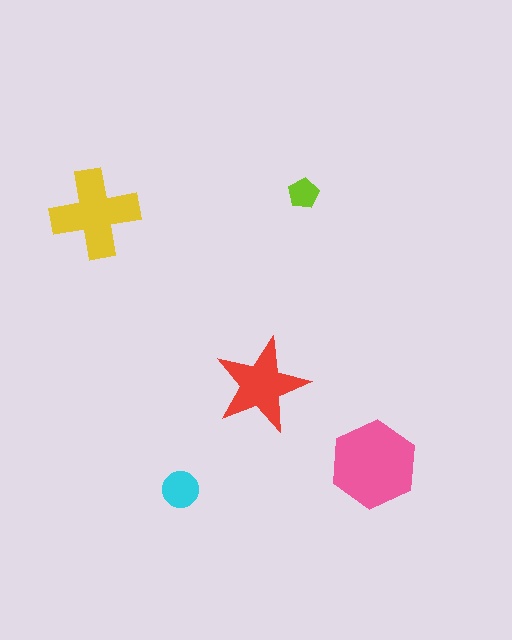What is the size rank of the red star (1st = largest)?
3rd.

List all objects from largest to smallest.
The pink hexagon, the yellow cross, the red star, the cyan circle, the lime pentagon.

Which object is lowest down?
The cyan circle is bottommost.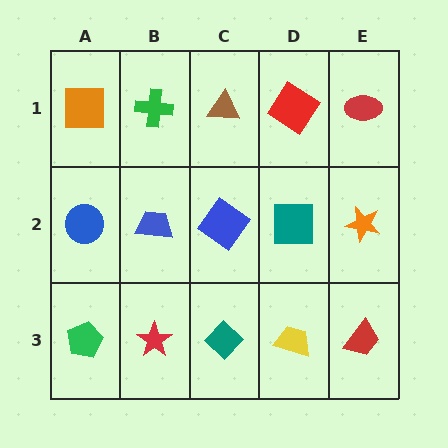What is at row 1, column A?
An orange square.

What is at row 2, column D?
A teal square.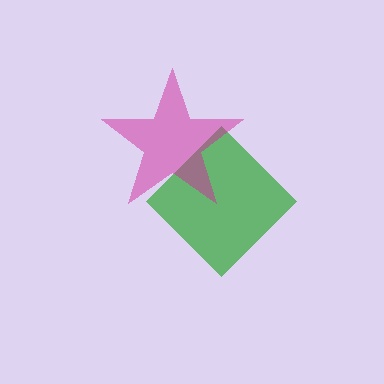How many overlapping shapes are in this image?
There are 2 overlapping shapes in the image.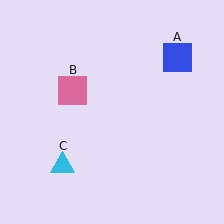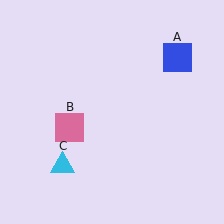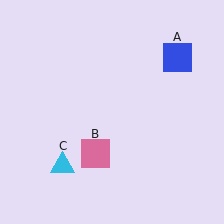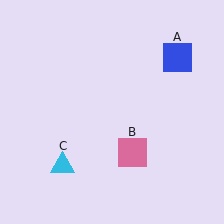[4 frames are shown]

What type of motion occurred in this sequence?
The pink square (object B) rotated counterclockwise around the center of the scene.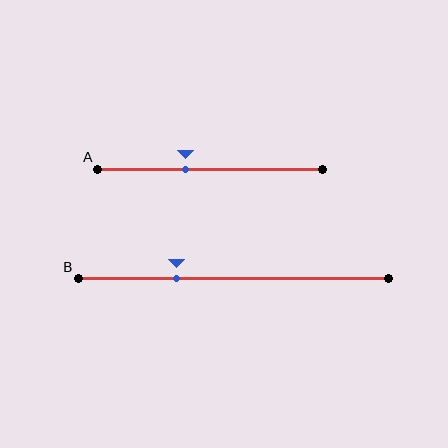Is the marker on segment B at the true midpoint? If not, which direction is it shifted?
No, the marker on segment B is shifted to the left by about 18% of the segment length.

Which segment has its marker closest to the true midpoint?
Segment A has its marker closest to the true midpoint.